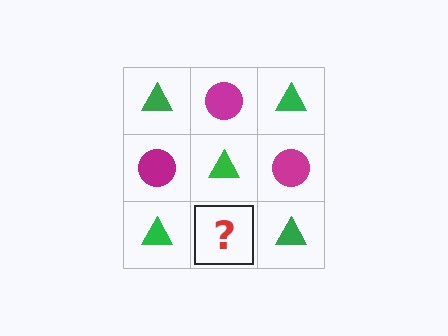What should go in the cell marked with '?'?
The missing cell should contain a magenta circle.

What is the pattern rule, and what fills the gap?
The rule is that it alternates green triangle and magenta circle in a checkerboard pattern. The gap should be filled with a magenta circle.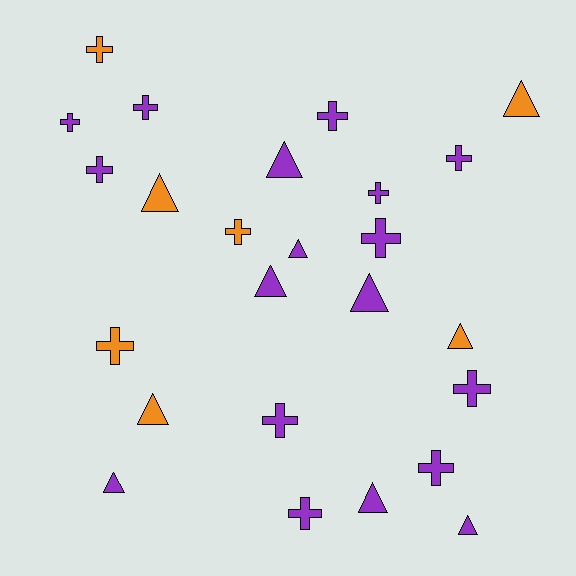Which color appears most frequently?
Purple, with 18 objects.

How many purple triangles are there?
There are 7 purple triangles.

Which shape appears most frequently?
Cross, with 14 objects.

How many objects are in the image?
There are 25 objects.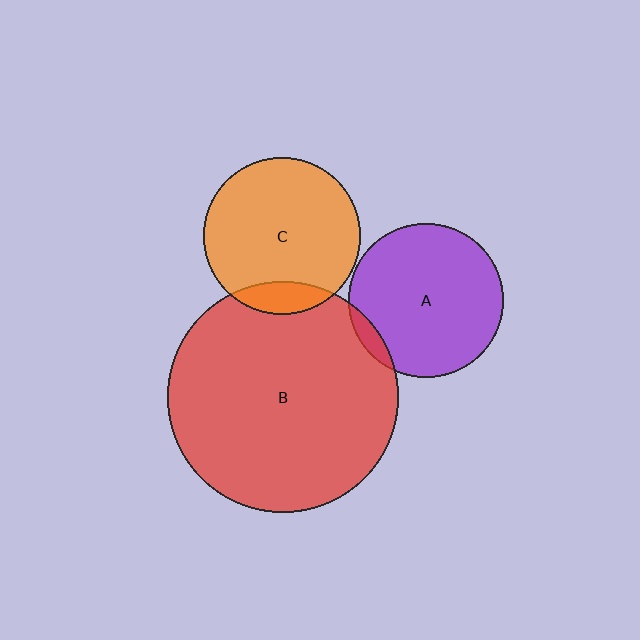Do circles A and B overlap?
Yes.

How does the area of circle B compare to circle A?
Approximately 2.3 times.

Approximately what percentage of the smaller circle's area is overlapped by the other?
Approximately 5%.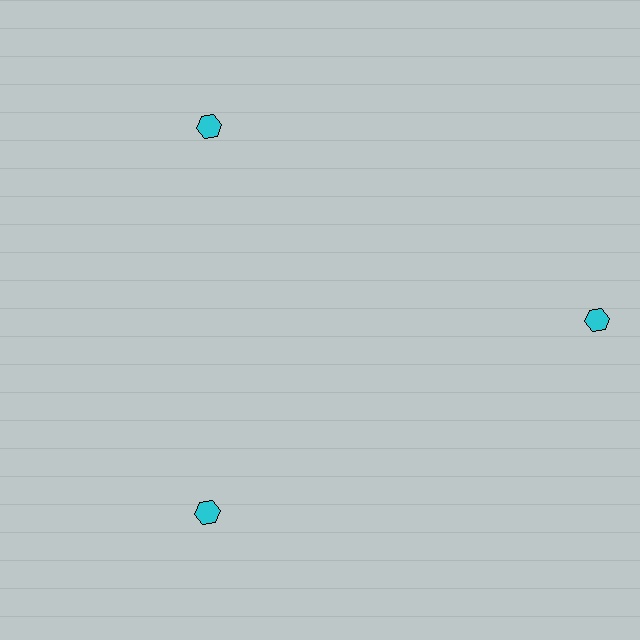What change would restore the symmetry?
The symmetry would be restored by moving it inward, back onto the ring so that all 3 hexagons sit at equal angles and equal distance from the center.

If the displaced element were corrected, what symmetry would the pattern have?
It would have 3-fold rotational symmetry — the pattern would map onto itself every 120 degrees.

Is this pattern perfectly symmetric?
No. The 3 cyan hexagons are arranged in a ring, but one element near the 3 o'clock position is pushed outward from the center, breaking the 3-fold rotational symmetry.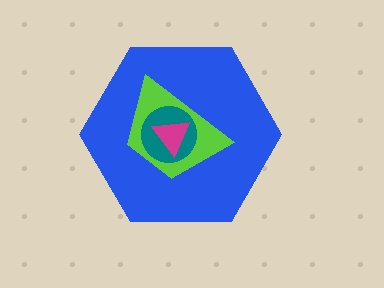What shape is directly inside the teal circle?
The magenta triangle.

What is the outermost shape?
The blue hexagon.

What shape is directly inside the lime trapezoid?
The teal circle.